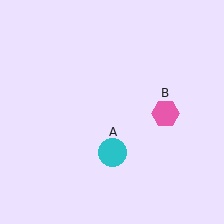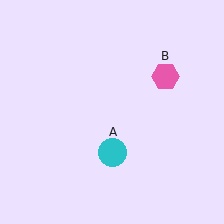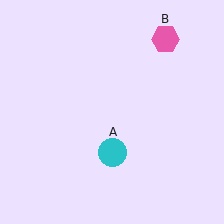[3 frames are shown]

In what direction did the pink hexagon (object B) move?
The pink hexagon (object B) moved up.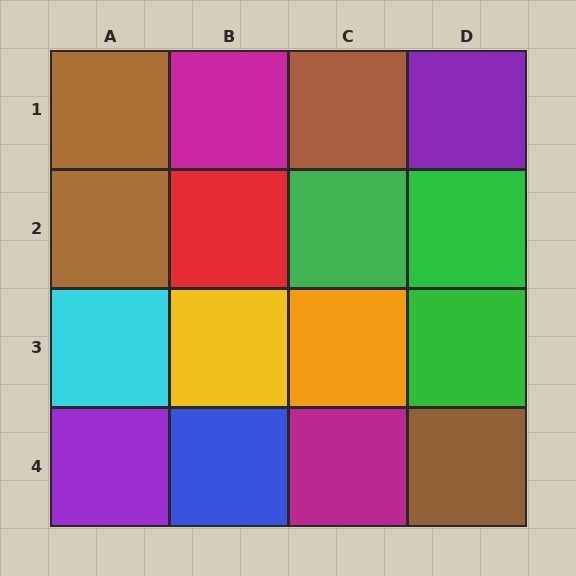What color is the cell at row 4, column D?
Brown.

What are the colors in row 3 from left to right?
Cyan, yellow, orange, green.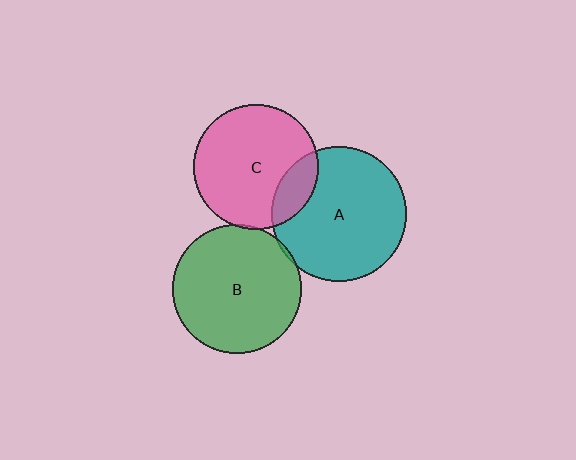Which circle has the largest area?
Circle A (teal).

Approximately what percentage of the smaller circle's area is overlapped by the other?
Approximately 5%.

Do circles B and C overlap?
Yes.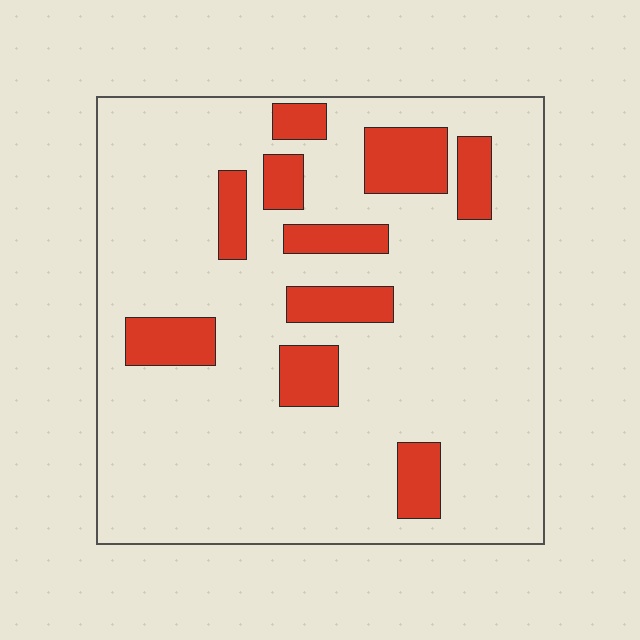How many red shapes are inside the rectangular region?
10.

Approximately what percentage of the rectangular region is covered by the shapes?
Approximately 15%.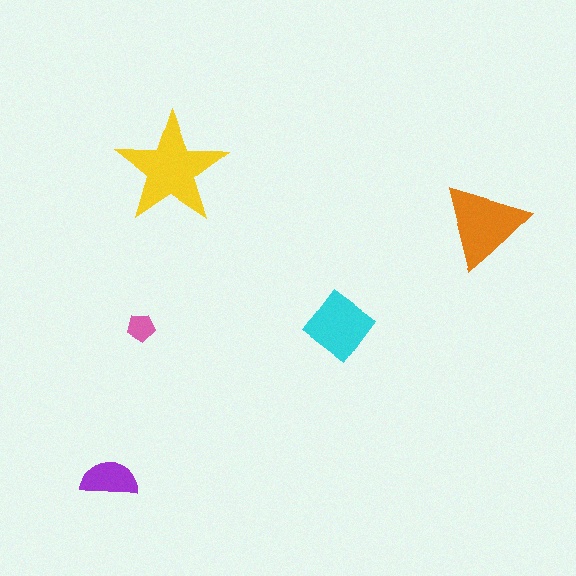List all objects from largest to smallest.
The yellow star, the orange triangle, the cyan diamond, the purple semicircle, the pink pentagon.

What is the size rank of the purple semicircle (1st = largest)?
4th.